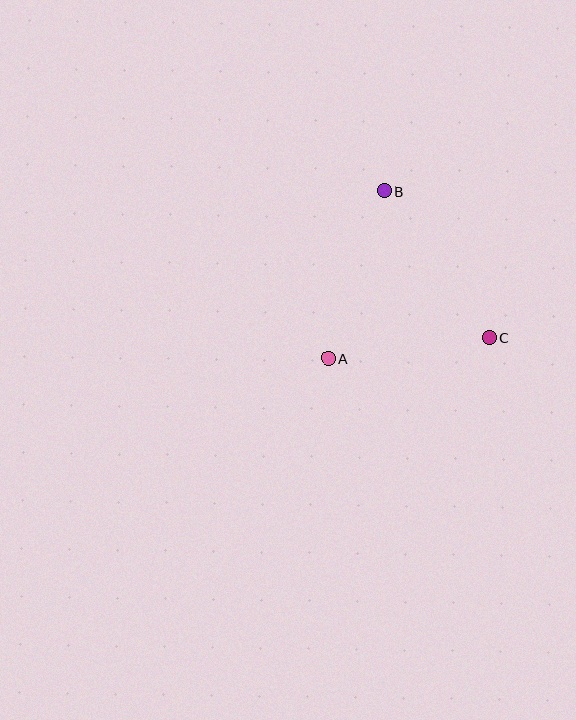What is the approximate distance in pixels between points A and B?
The distance between A and B is approximately 177 pixels.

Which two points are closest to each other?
Points A and C are closest to each other.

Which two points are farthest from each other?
Points B and C are farthest from each other.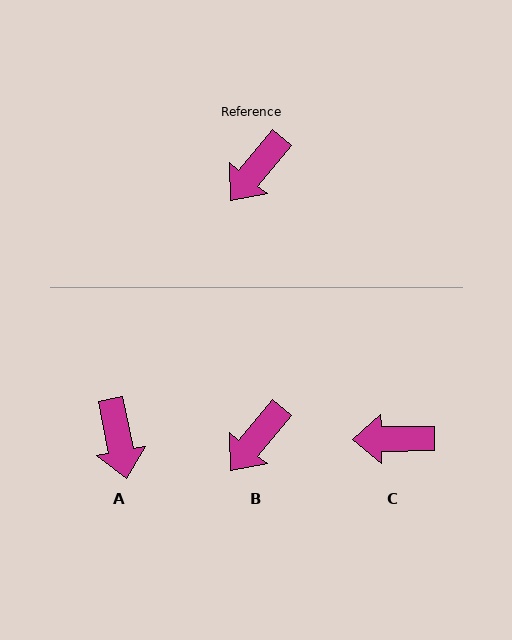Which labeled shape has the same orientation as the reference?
B.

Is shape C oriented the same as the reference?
No, it is off by about 50 degrees.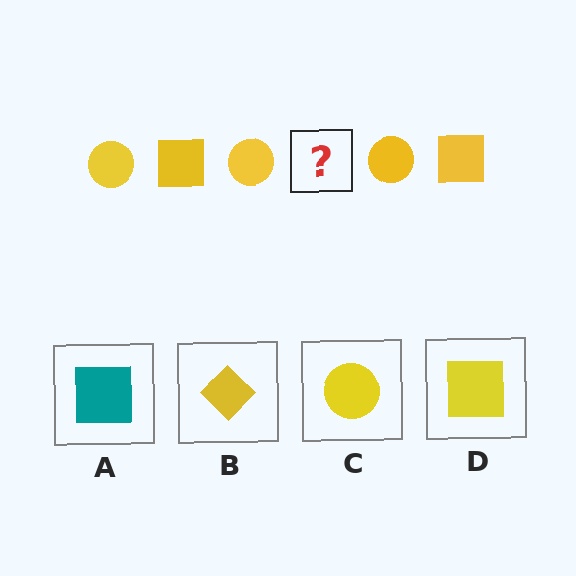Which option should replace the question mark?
Option D.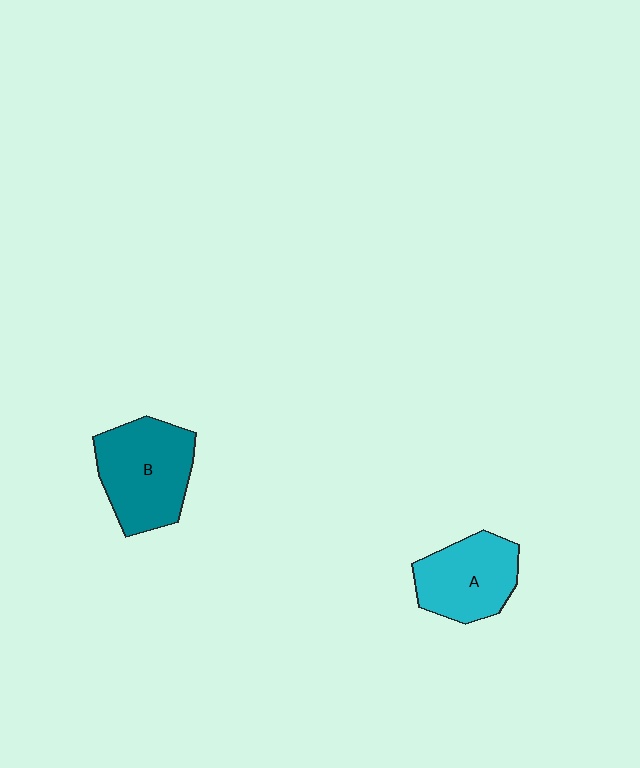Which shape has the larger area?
Shape B (teal).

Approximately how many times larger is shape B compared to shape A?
Approximately 1.2 times.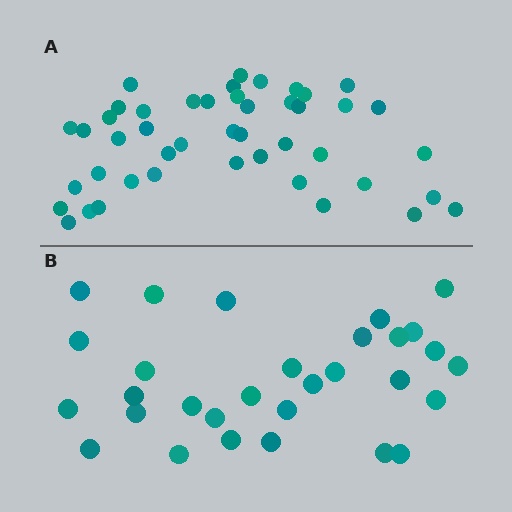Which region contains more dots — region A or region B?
Region A (the top region) has more dots.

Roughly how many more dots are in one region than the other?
Region A has approximately 15 more dots than region B.